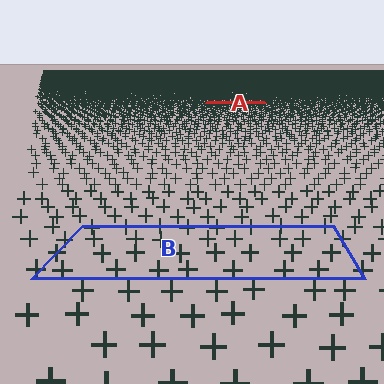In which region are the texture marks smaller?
The texture marks are smaller in region A, because it is farther away.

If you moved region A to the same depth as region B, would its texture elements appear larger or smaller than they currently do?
They would appear larger. At a closer depth, the same texture elements are projected at a bigger on-screen size.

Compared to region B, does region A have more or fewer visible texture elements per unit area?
Region A has more texture elements per unit area — they are packed more densely because it is farther away.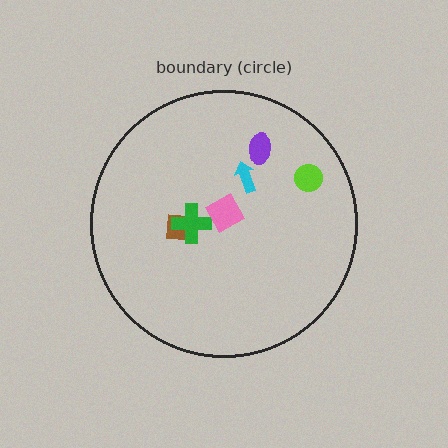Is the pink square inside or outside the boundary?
Inside.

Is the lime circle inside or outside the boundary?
Inside.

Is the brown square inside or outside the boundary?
Inside.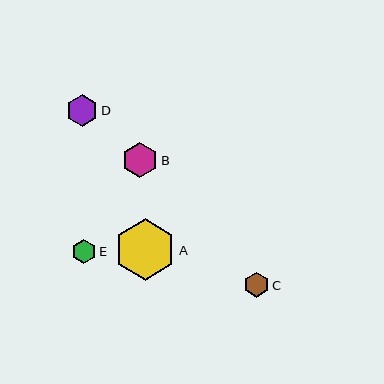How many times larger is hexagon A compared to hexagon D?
Hexagon A is approximately 1.9 times the size of hexagon D.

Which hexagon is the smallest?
Hexagon E is the smallest with a size of approximately 24 pixels.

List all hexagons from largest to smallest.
From largest to smallest: A, B, D, C, E.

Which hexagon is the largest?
Hexagon A is the largest with a size of approximately 61 pixels.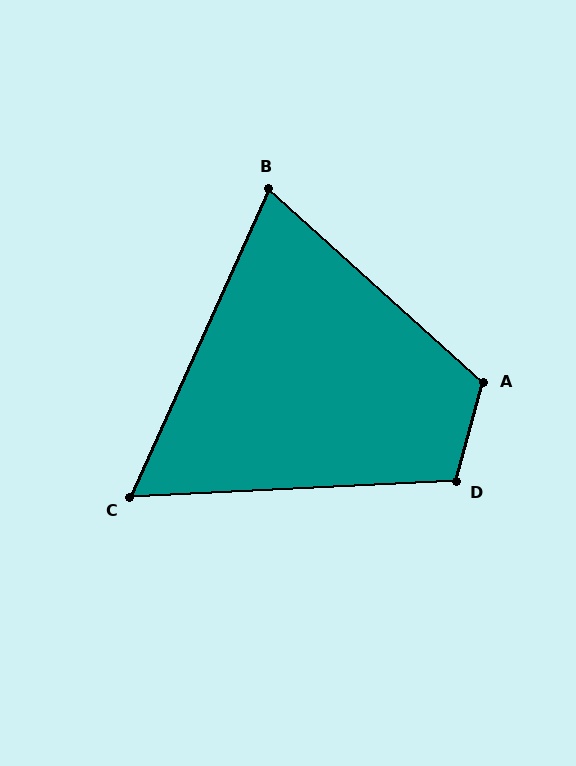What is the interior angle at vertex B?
Approximately 72 degrees (acute).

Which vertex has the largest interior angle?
A, at approximately 117 degrees.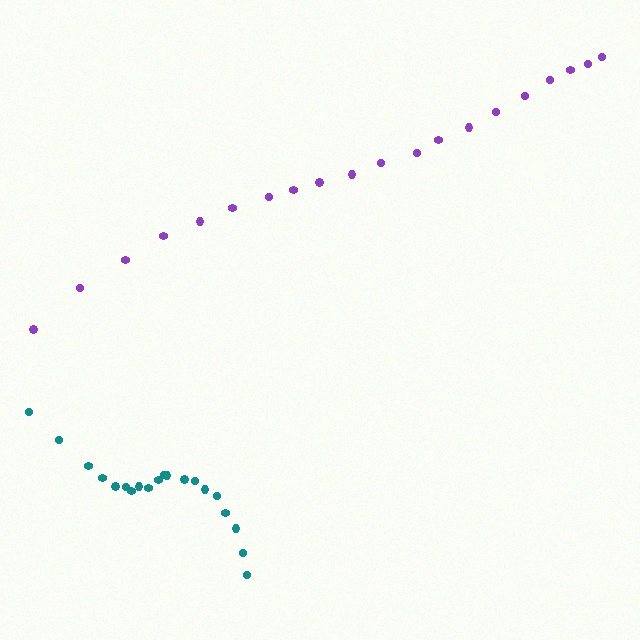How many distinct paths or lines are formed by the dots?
There are 2 distinct paths.